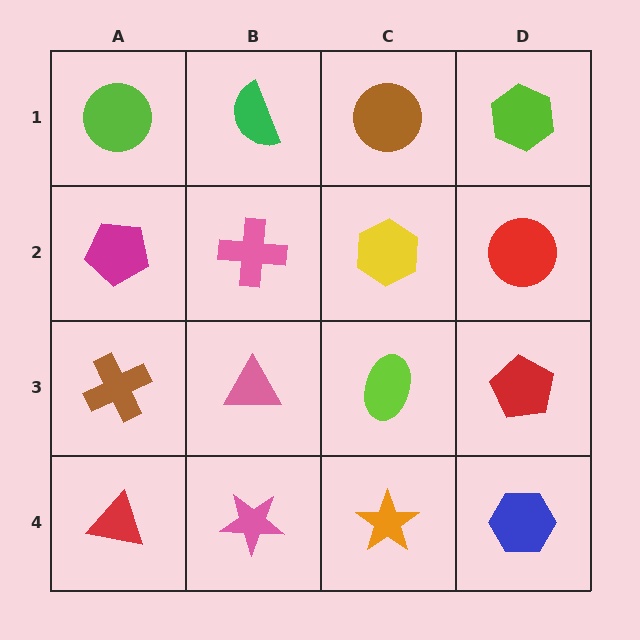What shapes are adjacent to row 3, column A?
A magenta pentagon (row 2, column A), a red triangle (row 4, column A), a pink triangle (row 3, column B).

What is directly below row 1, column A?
A magenta pentagon.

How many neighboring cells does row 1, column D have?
2.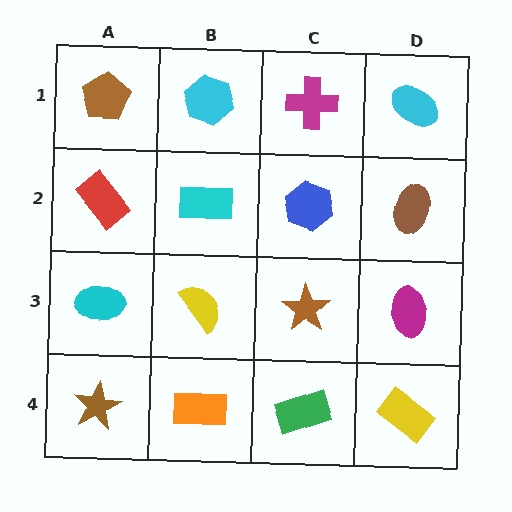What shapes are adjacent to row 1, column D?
A brown ellipse (row 2, column D), a magenta cross (row 1, column C).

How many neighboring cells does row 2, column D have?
3.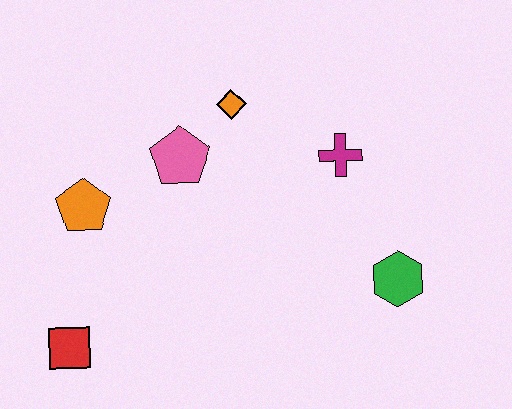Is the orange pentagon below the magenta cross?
Yes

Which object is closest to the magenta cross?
The orange diamond is closest to the magenta cross.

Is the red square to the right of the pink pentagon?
No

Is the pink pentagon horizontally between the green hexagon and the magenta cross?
No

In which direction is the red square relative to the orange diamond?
The red square is below the orange diamond.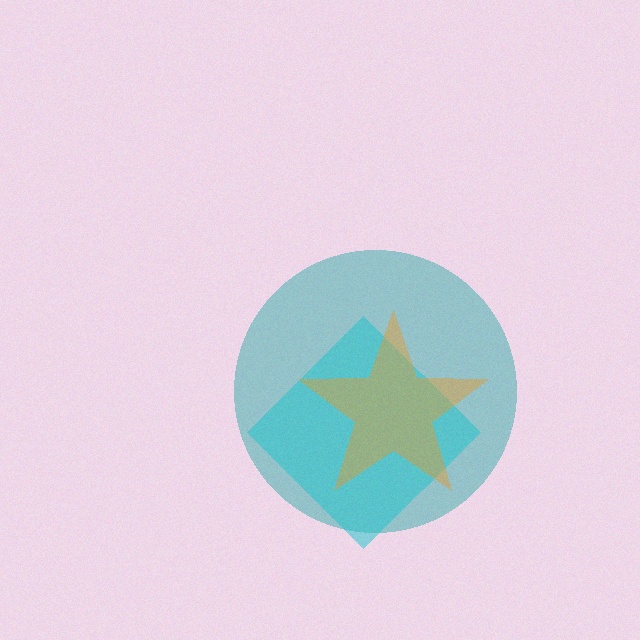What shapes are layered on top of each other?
The layered shapes are: a teal circle, a cyan diamond, an orange star.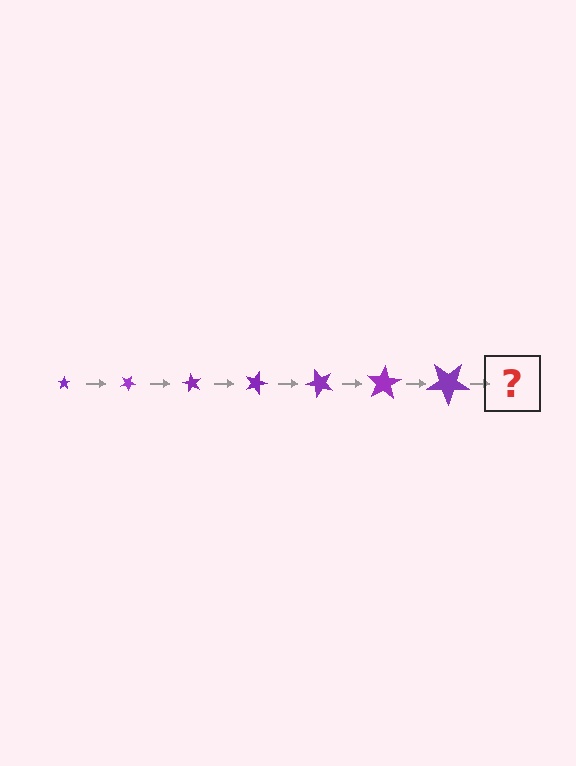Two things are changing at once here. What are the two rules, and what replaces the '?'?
The two rules are that the star grows larger each step and it rotates 30 degrees each step. The '?' should be a star, larger than the previous one and rotated 210 degrees from the start.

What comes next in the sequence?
The next element should be a star, larger than the previous one and rotated 210 degrees from the start.